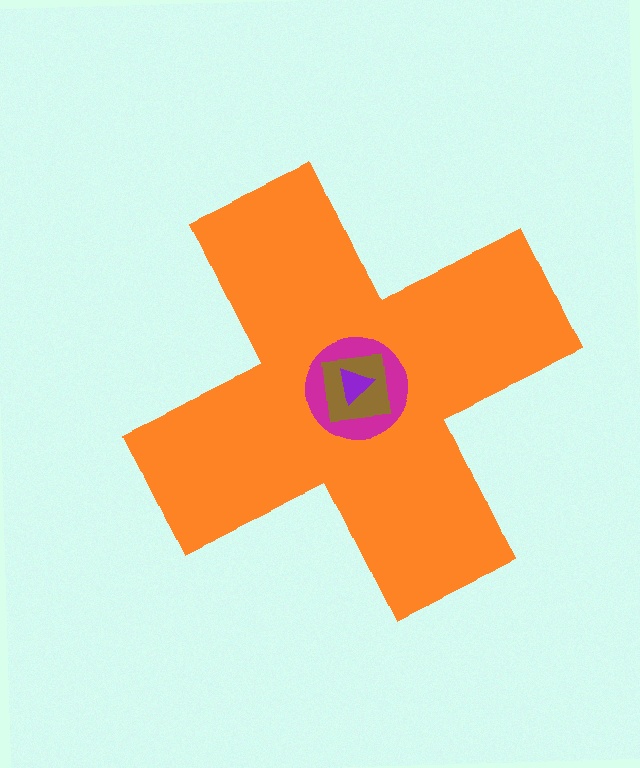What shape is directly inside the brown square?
The purple triangle.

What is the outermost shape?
The orange cross.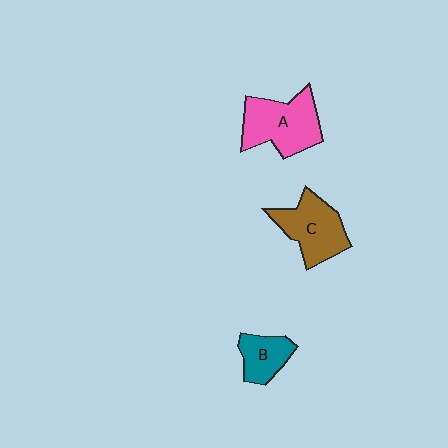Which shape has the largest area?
Shape A (pink).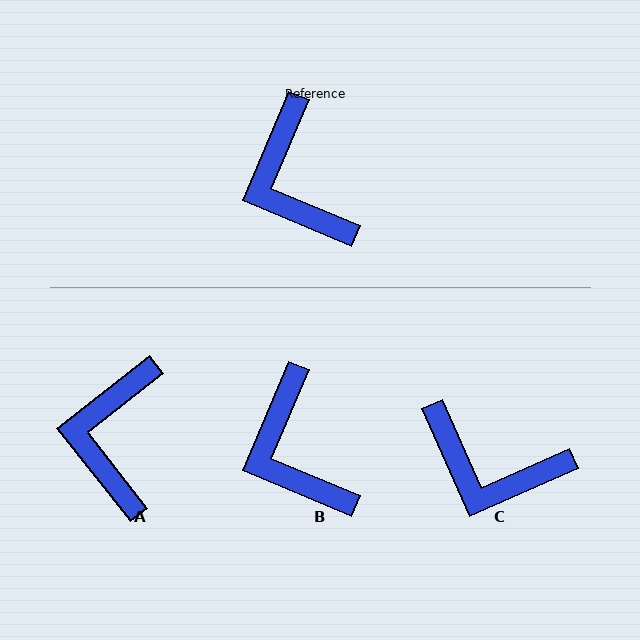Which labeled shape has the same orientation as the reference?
B.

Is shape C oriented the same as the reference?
No, it is off by about 47 degrees.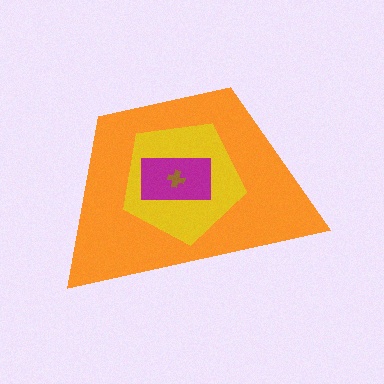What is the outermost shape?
The orange trapezoid.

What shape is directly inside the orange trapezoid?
The yellow pentagon.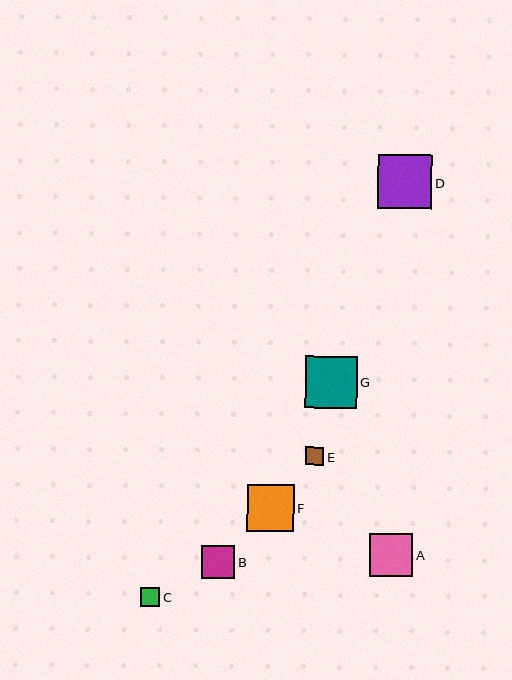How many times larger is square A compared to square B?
Square A is approximately 1.3 times the size of square B.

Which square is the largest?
Square D is the largest with a size of approximately 55 pixels.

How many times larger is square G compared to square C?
Square G is approximately 2.7 times the size of square C.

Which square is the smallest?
Square E is the smallest with a size of approximately 19 pixels.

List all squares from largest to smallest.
From largest to smallest: D, G, F, A, B, C, E.